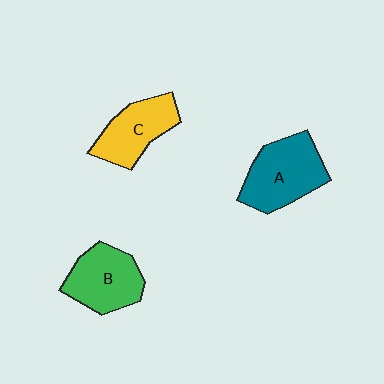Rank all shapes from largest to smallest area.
From largest to smallest: A (teal), B (green), C (yellow).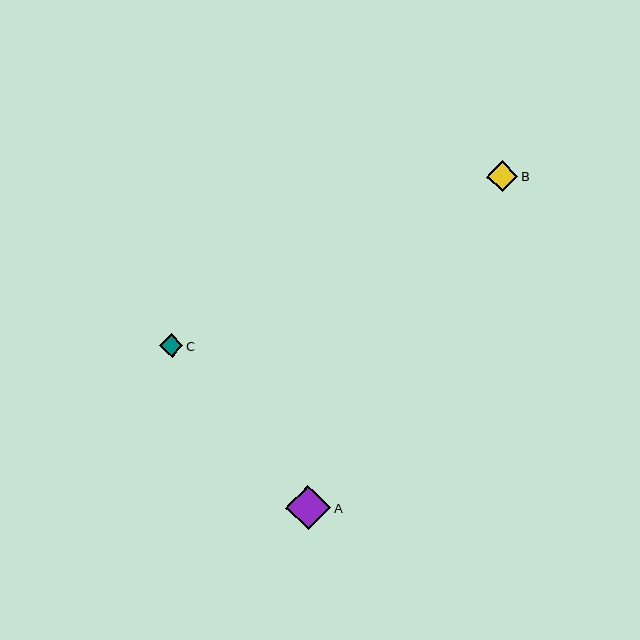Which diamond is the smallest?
Diamond C is the smallest with a size of approximately 23 pixels.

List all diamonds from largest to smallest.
From largest to smallest: A, B, C.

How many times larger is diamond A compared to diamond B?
Diamond A is approximately 1.4 times the size of diamond B.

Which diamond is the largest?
Diamond A is the largest with a size of approximately 45 pixels.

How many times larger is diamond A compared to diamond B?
Diamond A is approximately 1.4 times the size of diamond B.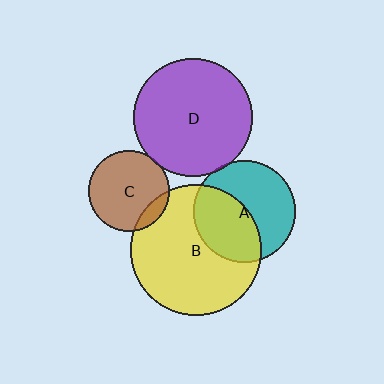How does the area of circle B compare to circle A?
Approximately 1.7 times.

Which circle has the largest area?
Circle B (yellow).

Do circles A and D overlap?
Yes.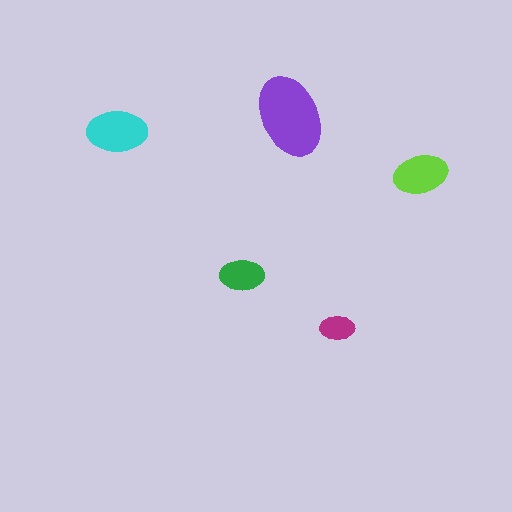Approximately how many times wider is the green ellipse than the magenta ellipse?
About 1.5 times wider.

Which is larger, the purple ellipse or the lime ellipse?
The purple one.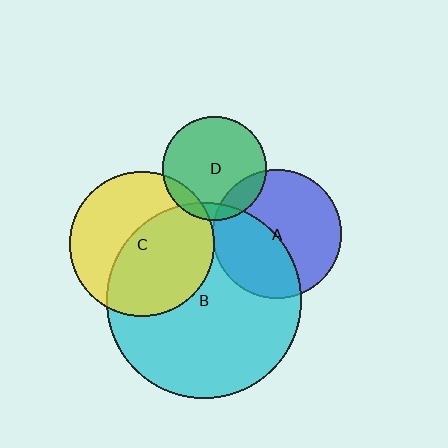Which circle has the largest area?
Circle B (cyan).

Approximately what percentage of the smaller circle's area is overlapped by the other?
Approximately 40%.